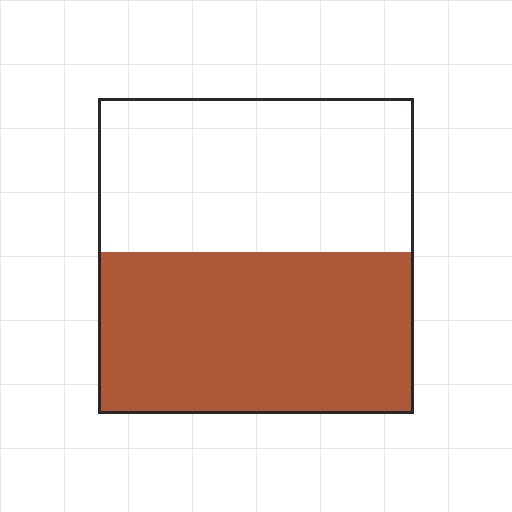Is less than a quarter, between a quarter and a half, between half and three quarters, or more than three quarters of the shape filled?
Between half and three quarters.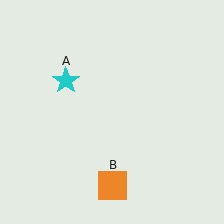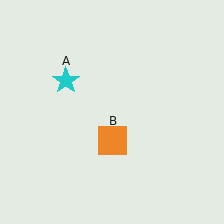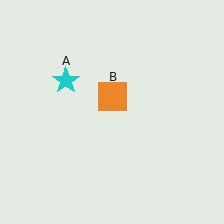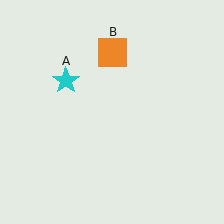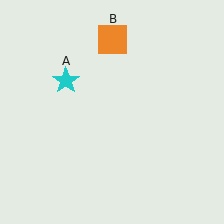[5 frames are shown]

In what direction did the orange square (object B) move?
The orange square (object B) moved up.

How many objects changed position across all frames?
1 object changed position: orange square (object B).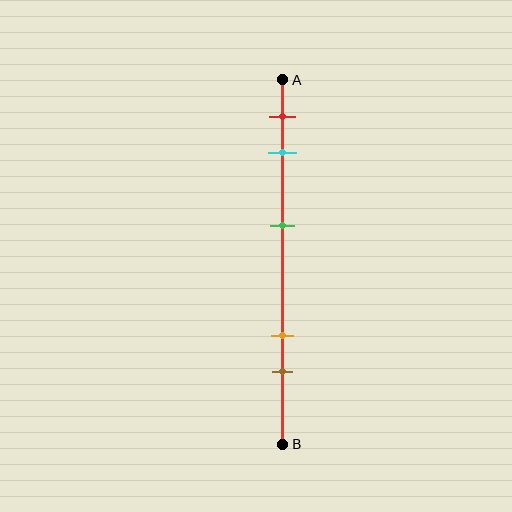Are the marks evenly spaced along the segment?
No, the marks are not evenly spaced.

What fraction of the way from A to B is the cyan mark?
The cyan mark is approximately 20% (0.2) of the way from A to B.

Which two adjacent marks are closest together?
The red and cyan marks are the closest adjacent pair.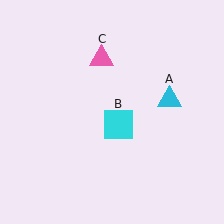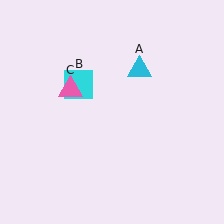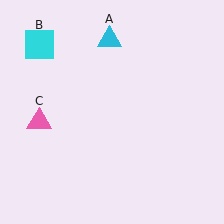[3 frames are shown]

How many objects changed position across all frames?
3 objects changed position: cyan triangle (object A), cyan square (object B), pink triangle (object C).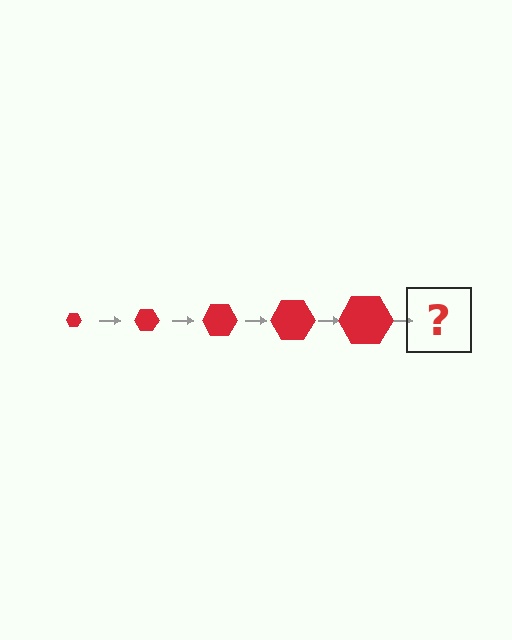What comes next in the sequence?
The next element should be a red hexagon, larger than the previous one.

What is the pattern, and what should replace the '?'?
The pattern is that the hexagon gets progressively larger each step. The '?' should be a red hexagon, larger than the previous one.